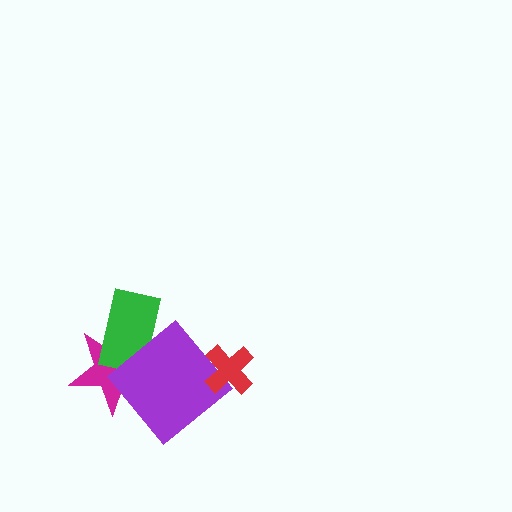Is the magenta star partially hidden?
Yes, it is partially covered by another shape.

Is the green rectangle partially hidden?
Yes, it is partially covered by another shape.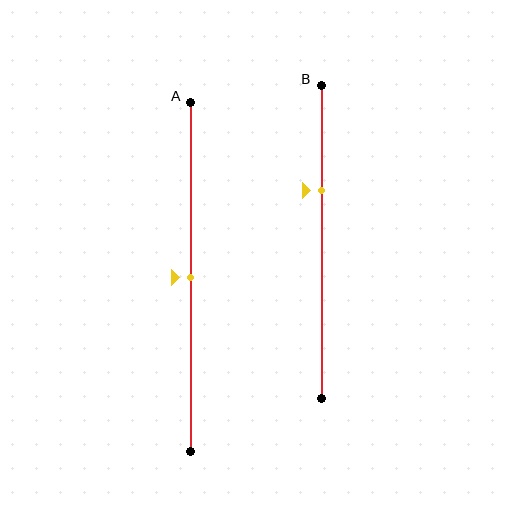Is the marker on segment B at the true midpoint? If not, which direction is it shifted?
No, the marker on segment B is shifted upward by about 17% of the segment length.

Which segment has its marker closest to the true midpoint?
Segment A has its marker closest to the true midpoint.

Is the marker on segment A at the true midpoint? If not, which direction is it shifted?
Yes, the marker on segment A is at the true midpoint.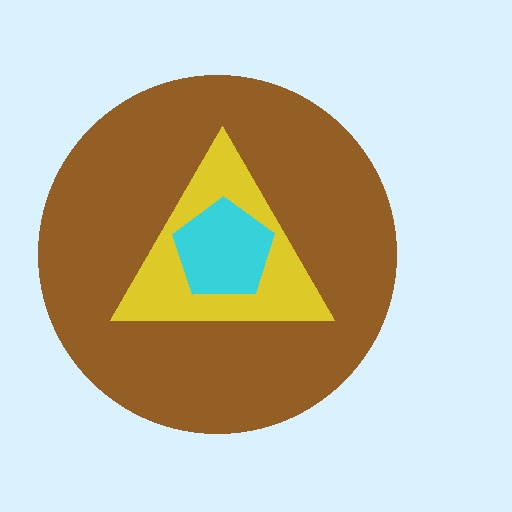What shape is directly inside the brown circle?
The yellow triangle.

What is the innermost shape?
The cyan pentagon.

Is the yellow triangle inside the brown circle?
Yes.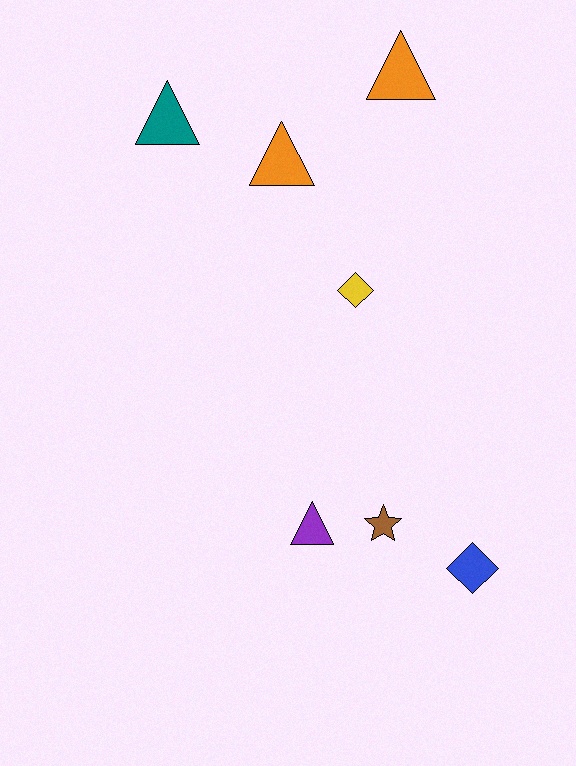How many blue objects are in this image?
There is 1 blue object.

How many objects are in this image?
There are 7 objects.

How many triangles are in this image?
There are 4 triangles.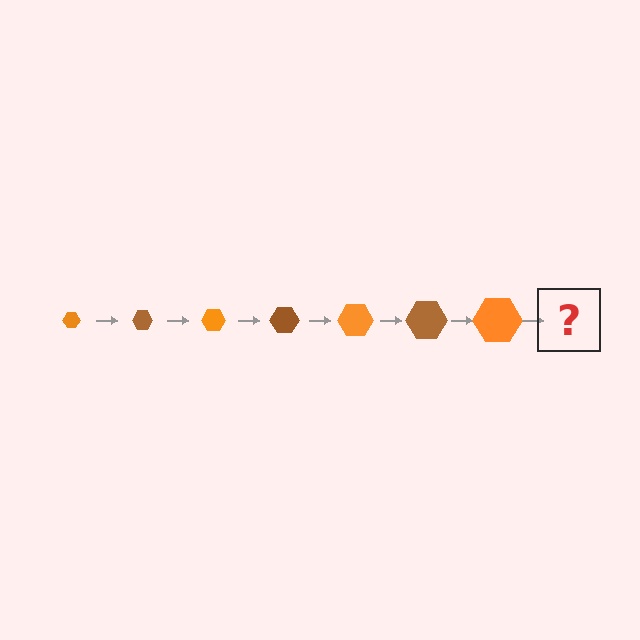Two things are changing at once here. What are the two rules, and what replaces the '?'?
The two rules are that the hexagon grows larger each step and the color cycles through orange and brown. The '?' should be a brown hexagon, larger than the previous one.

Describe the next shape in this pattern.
It should be a brown hexagon, larger than the previous one.